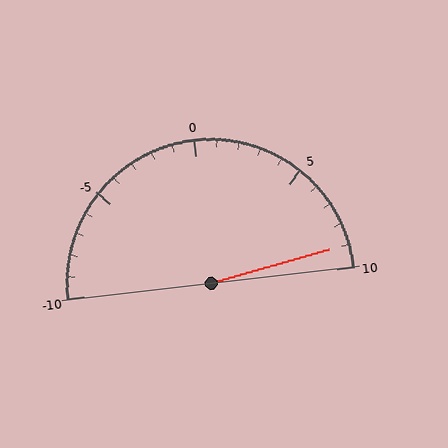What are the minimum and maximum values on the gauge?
The gauge ranges from -10 to 10.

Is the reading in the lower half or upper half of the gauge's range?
The reading is in the upper half of the range (-10 to 10).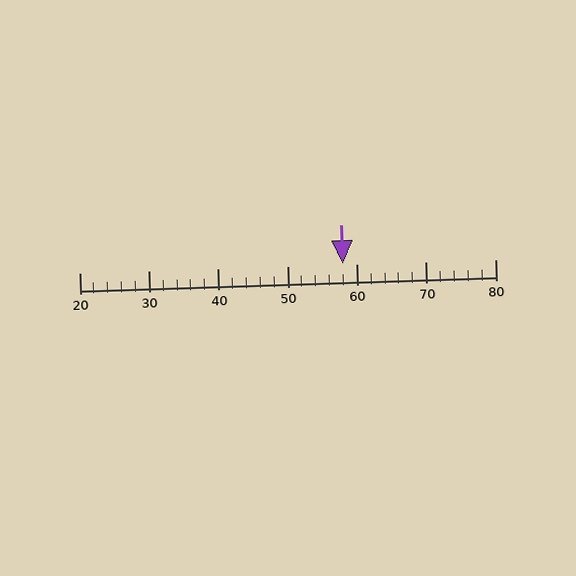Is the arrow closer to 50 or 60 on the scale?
The arrow is closer to 60.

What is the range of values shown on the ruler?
The ruler shows values from 20 to 80.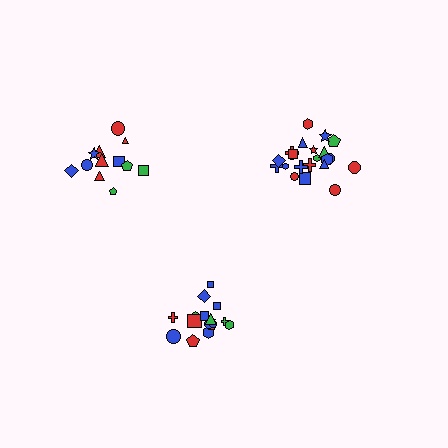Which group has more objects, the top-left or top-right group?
The top-right group.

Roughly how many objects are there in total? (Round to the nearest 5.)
Roughly 50 objects in total.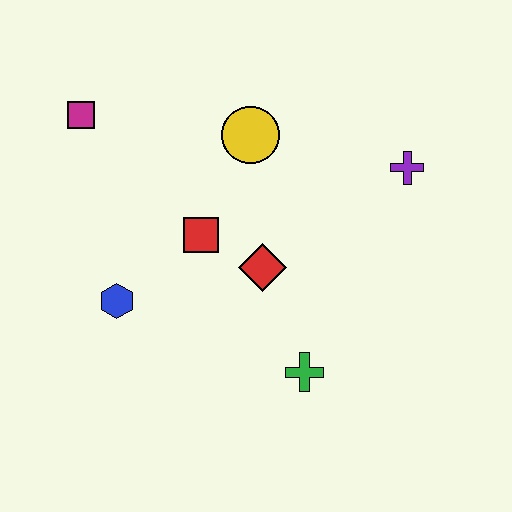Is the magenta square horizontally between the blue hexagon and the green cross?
No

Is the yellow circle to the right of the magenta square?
Yes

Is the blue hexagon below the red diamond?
Yes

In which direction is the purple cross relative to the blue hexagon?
The purple cross is to the right of the blue hexagon.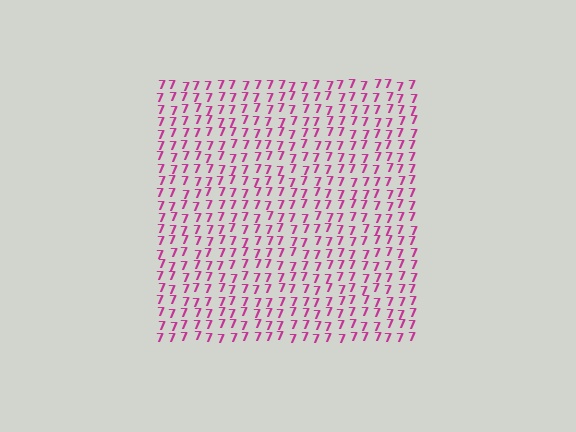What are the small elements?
The small elements are digit 7's.